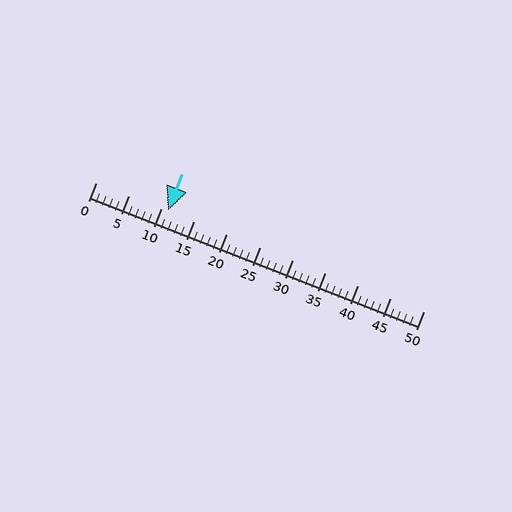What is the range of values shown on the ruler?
The ruler shows values from 0 to 50.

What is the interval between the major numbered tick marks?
The major tick marks are spaced 5 units apart.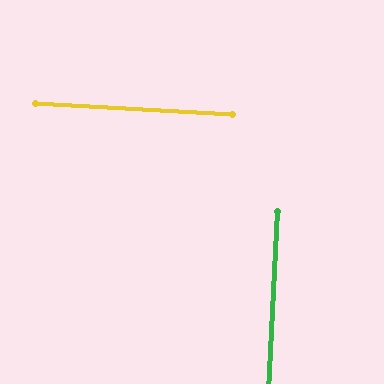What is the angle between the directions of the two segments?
Approximately 90 degrees.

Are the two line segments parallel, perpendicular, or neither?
Perpendicular — they meet at approximately 90°.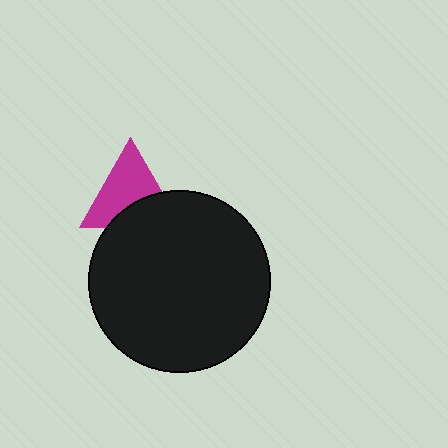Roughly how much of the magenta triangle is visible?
About half of it is visible (roughly 65%).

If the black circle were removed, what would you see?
You would see the complete magenta triangle.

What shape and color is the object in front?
The object in front is a black circle.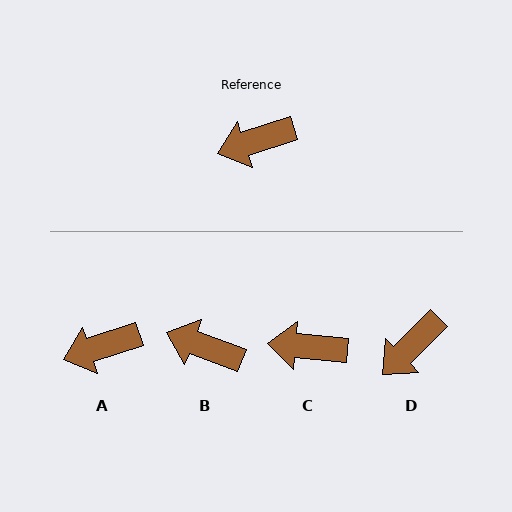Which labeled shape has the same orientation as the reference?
A.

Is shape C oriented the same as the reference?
No, it is off by about 23 degrees.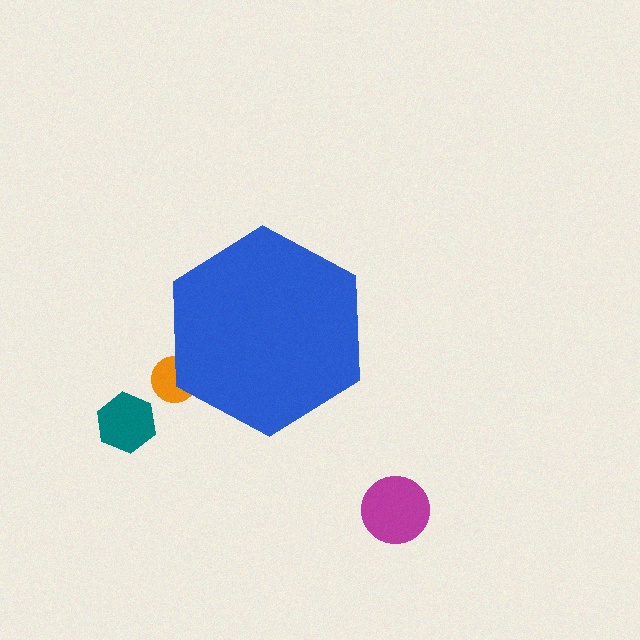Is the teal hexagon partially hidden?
No, the teal hexagon is fully visible.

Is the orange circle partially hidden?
Yes, the orange circle is partially hidden behind the blue hexagon.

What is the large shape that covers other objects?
A blue hexagon.